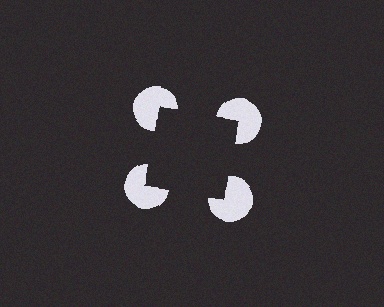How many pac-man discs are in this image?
There are 4 — one at each vertex of the illusory square.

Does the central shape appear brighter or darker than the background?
It typically appears slightly darker than the background, even though no actual brightness change is drawn.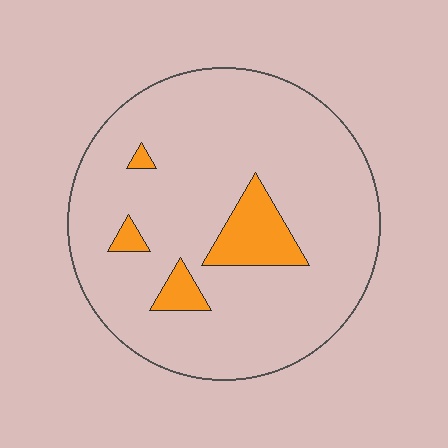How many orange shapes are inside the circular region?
4.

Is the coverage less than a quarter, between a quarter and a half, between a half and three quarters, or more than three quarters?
Less than a quarter.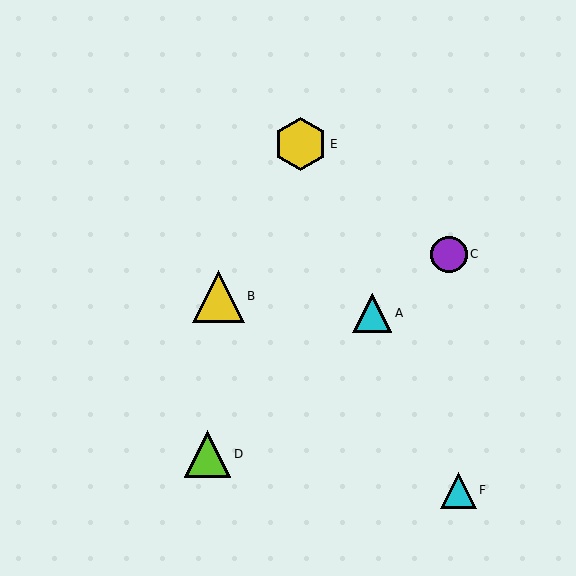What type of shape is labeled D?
Shape D is a lime triangle.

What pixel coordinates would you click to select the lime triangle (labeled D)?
Click at (208, 454) to select the lime triangle D.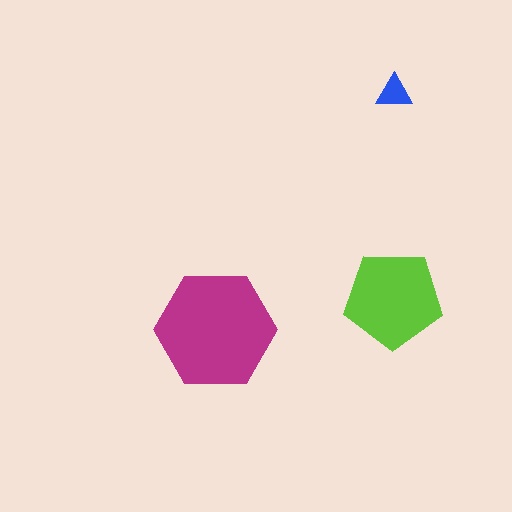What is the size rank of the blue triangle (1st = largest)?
3rd.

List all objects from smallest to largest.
The blue triangle, the lime pentagon, the magenta hexagon.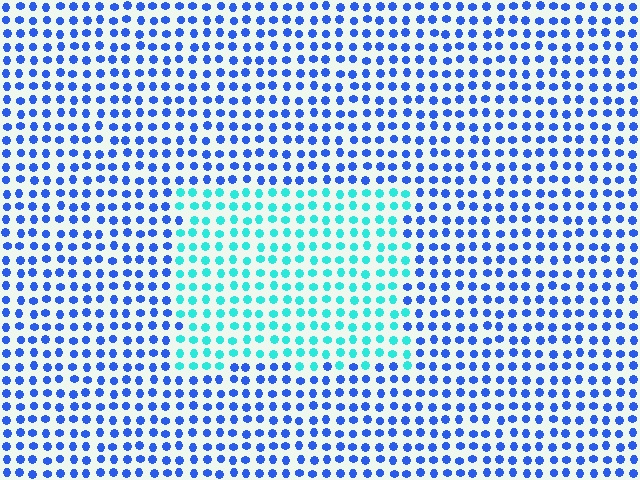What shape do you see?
I see a rectangle.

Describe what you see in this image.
The image is filled with small blue elements in a uniform arrangement. A rectangle-shaped region is visible where the elements are tinted to a slightly different hue, forming a subtle color boundary.